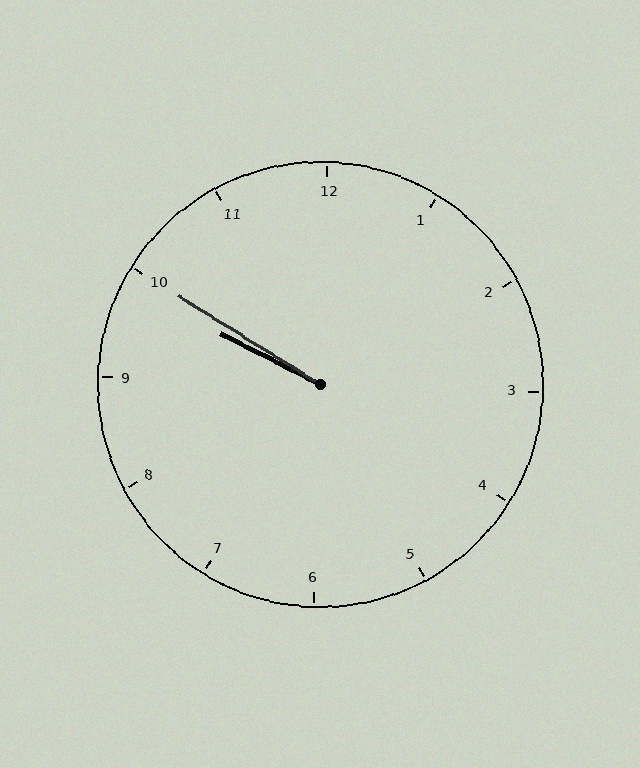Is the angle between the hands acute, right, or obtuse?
It is acute.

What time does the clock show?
9:50.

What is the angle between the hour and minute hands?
Approximately 5 degrees.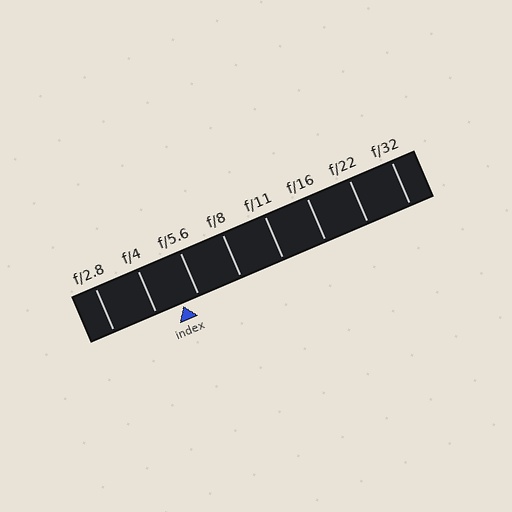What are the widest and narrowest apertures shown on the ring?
The widest aperture shown is f/2.8 and the narrowest is f/32.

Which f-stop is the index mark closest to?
The index mark is closest to f/5.6.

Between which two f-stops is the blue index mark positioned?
The index mark is between f/4 and f/5.6.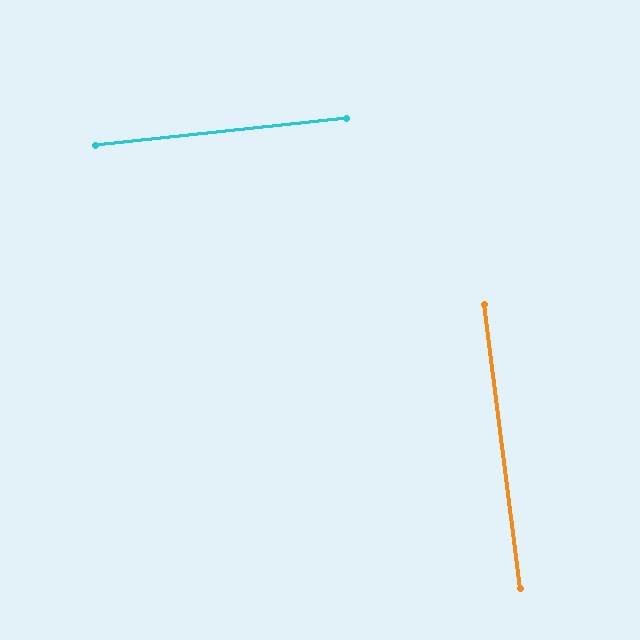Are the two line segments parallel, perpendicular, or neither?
Perpendicular — they meet at approximately 89°.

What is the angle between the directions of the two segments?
Approximately 89 degrees.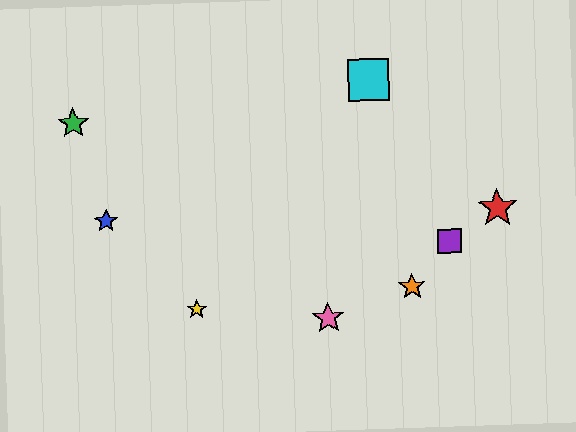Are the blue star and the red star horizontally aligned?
Yes, both are at y≈221.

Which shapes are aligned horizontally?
The red star, the blue star are aligned horizontally.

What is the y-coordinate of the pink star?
The pink star is at y≈318.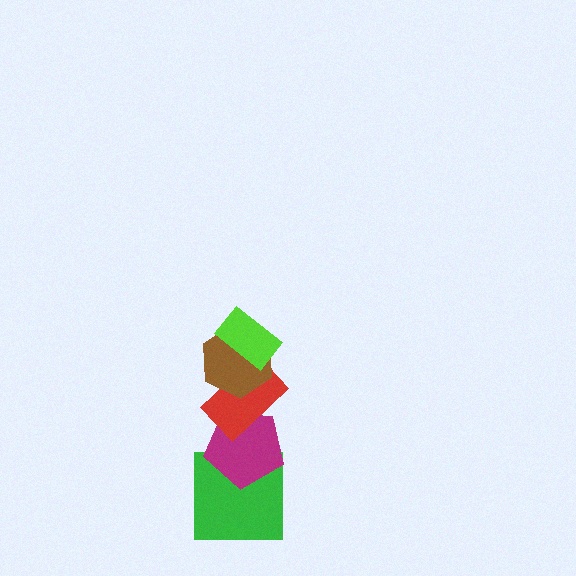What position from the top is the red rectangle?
The red rectangle is 3rd from the top.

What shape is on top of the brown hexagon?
The lime rectangle is on top of the brown hexagon.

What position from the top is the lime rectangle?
The lime rectangle is 1st from the top.